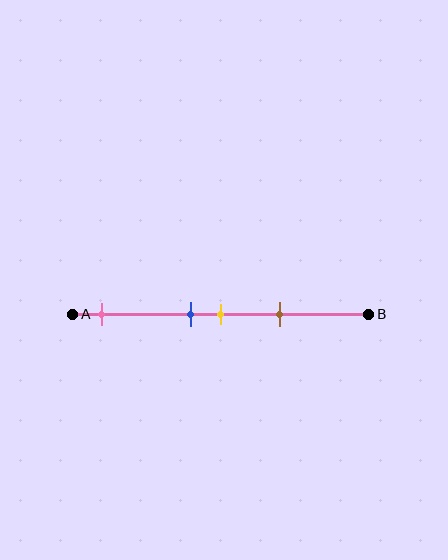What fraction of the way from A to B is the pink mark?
The pink mark is approximately 10% (0.1) of the way from A to B.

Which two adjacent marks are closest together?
The blue and yellow marks are the closest adjacent pair.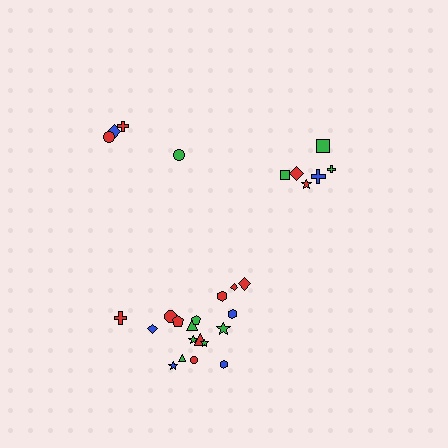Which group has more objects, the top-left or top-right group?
The top-right group.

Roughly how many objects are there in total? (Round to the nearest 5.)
Roughly 30 objects in total.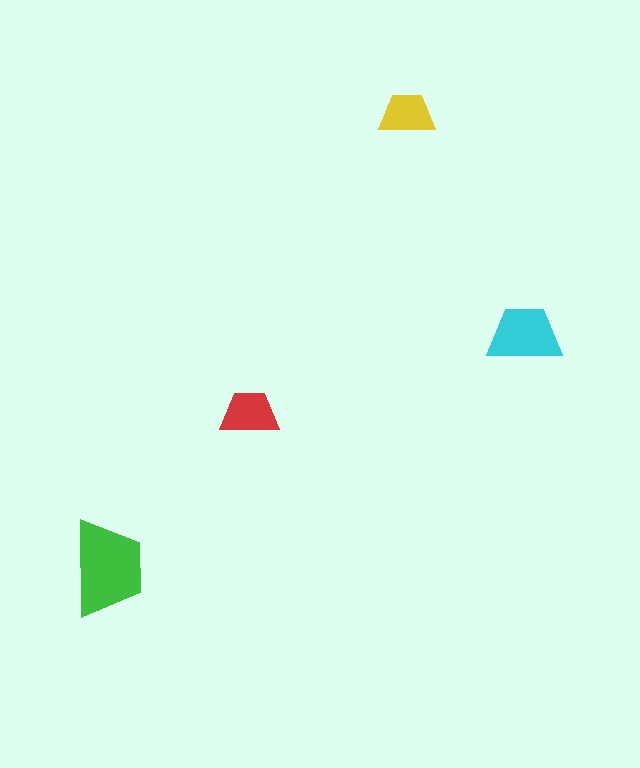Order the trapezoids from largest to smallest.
the green one, the cyan one, the red one, the yellow one.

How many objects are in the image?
There are 4 objects in the image.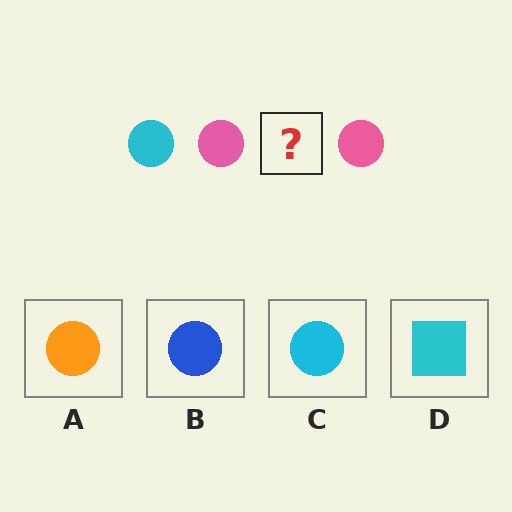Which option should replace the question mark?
Option C.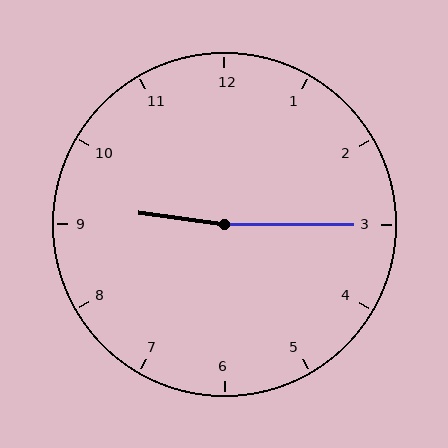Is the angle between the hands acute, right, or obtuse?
It is obtuse.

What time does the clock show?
9:15.